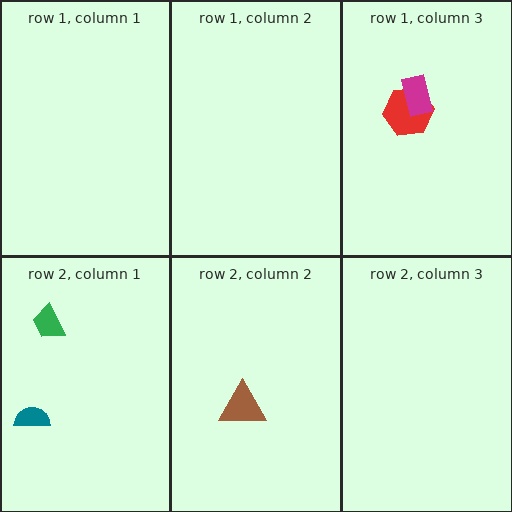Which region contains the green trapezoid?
The row 2, column 1 region.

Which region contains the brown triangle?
The row 2, column 2 region.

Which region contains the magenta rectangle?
The row 1, column 3 region.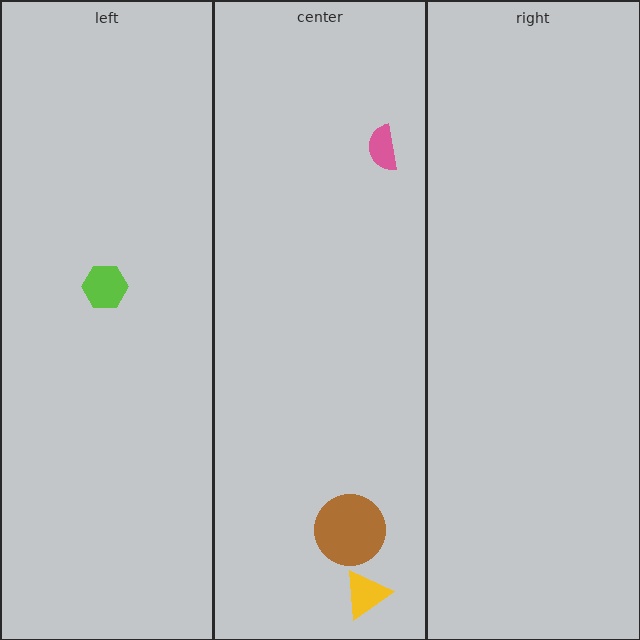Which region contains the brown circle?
The center region.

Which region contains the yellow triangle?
The center region.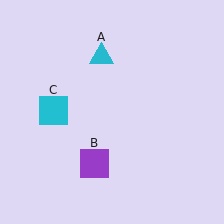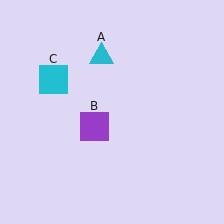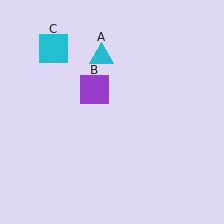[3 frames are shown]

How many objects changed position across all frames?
2 objects changed position: purple square (object B), cyan square (object C).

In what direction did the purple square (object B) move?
The purple square (object B) moved up.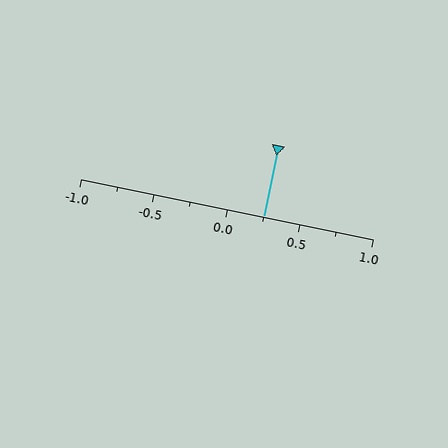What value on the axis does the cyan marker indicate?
The marker indicates approximately 0.25.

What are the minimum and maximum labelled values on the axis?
The axis runs from -1.0 to 1.0.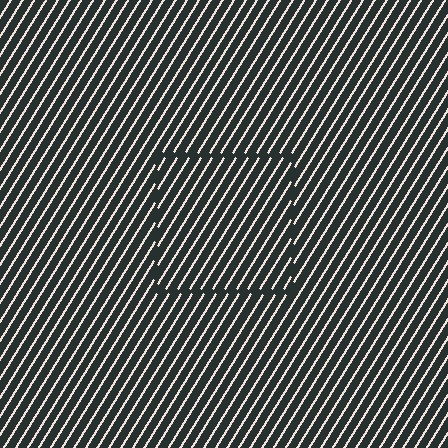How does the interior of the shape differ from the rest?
The interior of the shape contains the same grating, shifted by half a period — the contour is defined by the phase discontinuity where line-ends from the inner and outer gratings abut.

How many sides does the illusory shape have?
4 sides — the line-ends trace a square.